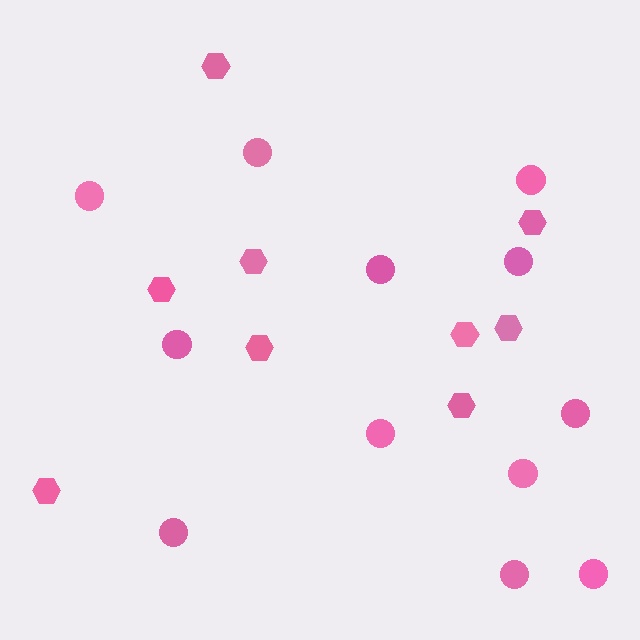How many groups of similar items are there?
There are 2 groups: one group of circles (12) and one group of hexagons (9).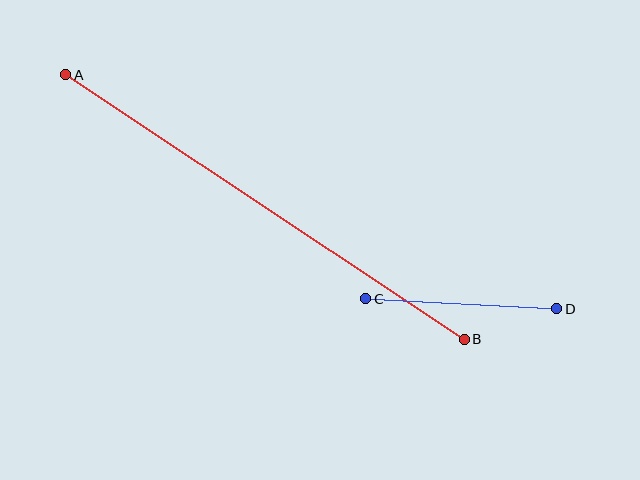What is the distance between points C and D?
The distance is approximately 192 pixels.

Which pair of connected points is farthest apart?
Points A and B are farthest apart.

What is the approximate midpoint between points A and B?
The midpoint is at approximately (265, 207) pixels.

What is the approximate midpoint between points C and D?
The midpoint is at approximately (461, 304) pixels.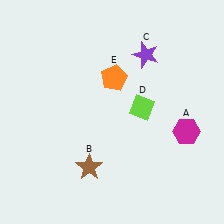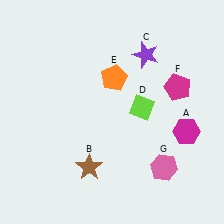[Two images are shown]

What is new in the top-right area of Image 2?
A magenta pentagon (F) was added in the top-right area of Image 2.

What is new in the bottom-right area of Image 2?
A pink hexagon (G) was added in the bottom-right area of Image 2.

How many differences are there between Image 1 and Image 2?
There are 2 differences between the two images.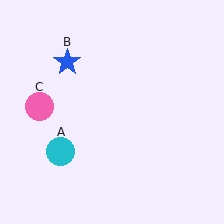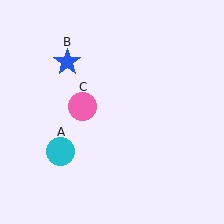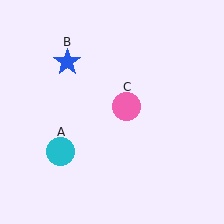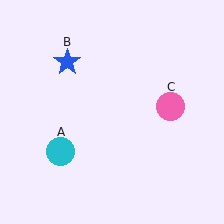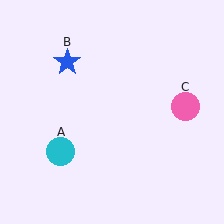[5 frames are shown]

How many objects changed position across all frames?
1 object changed position: pink circle (object C).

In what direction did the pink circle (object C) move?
The pink circle (object C) moved right.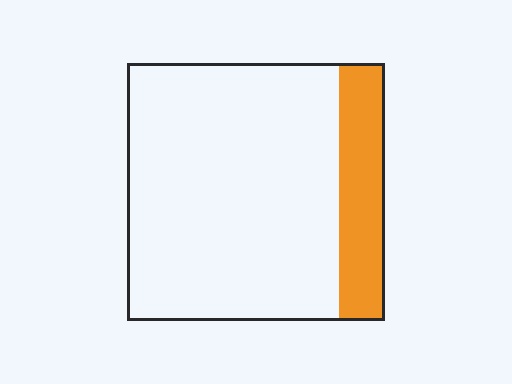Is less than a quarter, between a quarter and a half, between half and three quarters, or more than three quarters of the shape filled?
Less than a quarter.